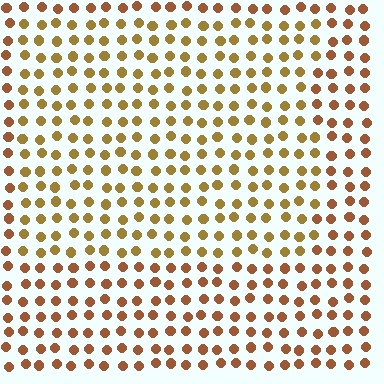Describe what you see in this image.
The image is filled with small brown elements in a uniform arrangement. A rectangle-shaped region is visible where the elements are tinted to a slightly different hue, forming a subtle color boundary.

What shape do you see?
I see a rectangle.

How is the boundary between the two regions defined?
The boundary is defined purely by a slight shift in hue (about 24 degrees). Spacing, size, and orientation are identical on both sides.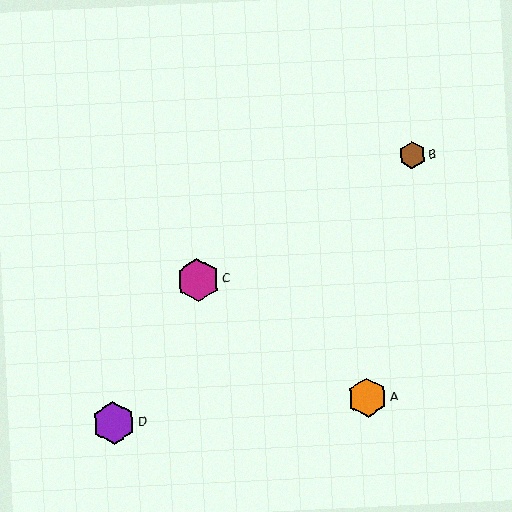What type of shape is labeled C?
Shape C is a magenta hexagon.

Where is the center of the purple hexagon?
The center of the purple hexagon is at (114, 423).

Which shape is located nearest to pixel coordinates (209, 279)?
The magenta hexagon (labeled C) at (198, 280) is nearest to that location.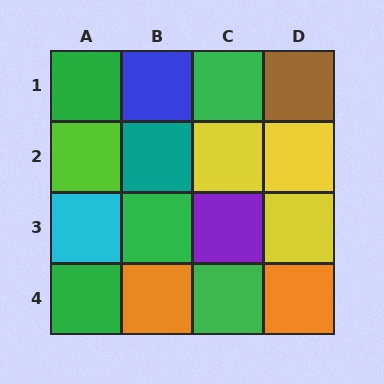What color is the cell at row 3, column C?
Purple.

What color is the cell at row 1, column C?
Green.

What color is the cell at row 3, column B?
Green.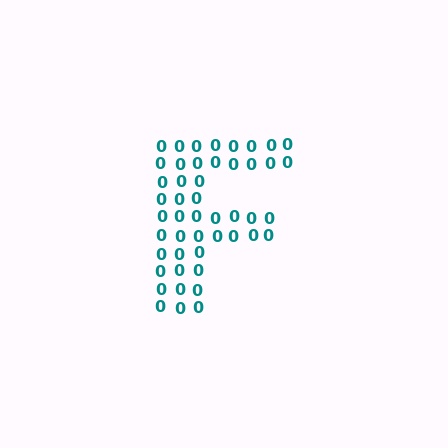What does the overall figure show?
The overall figure shows the letter F.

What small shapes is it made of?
It is made of small digit 0's.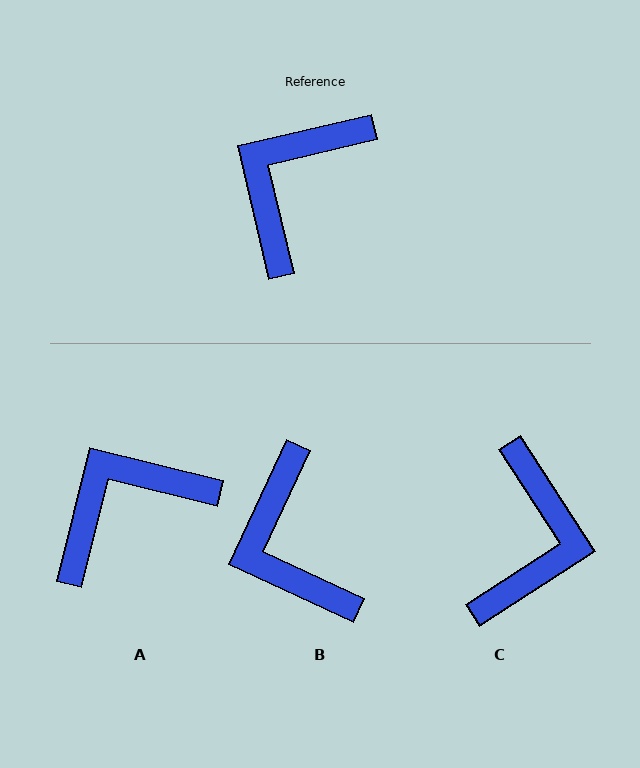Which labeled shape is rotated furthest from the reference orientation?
C, about 160 degrees away.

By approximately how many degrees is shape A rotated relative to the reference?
Approximately 27 degrees clockwise.